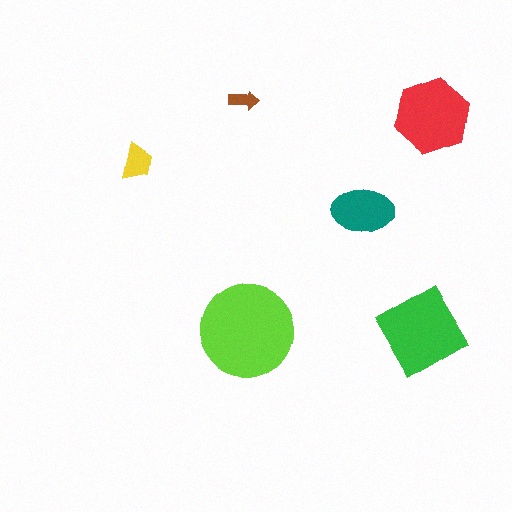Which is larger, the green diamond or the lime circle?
The lime circle.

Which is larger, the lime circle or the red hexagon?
The lime circle.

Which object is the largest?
The lime circle.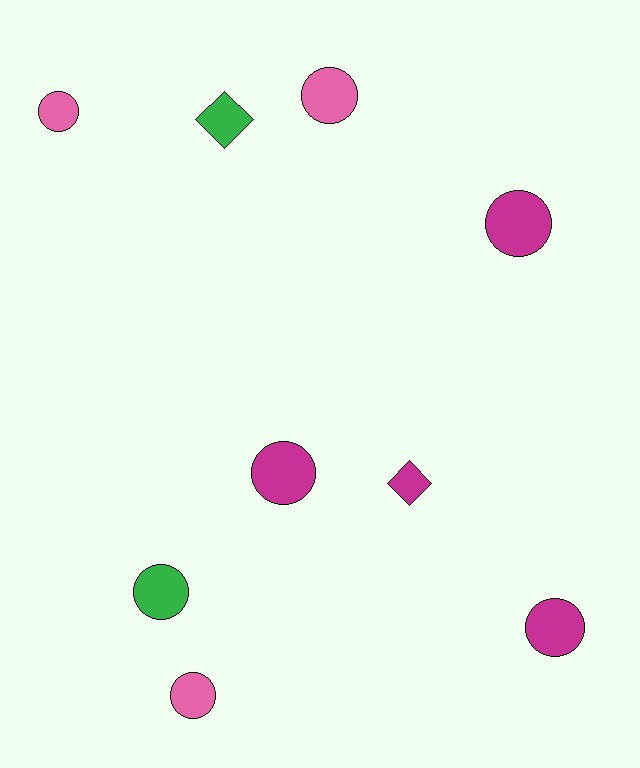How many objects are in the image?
There are 9 objects.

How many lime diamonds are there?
There are no lime diamonds.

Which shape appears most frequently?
Circle, with 7 objects.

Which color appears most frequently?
Magenta, with 4 objects.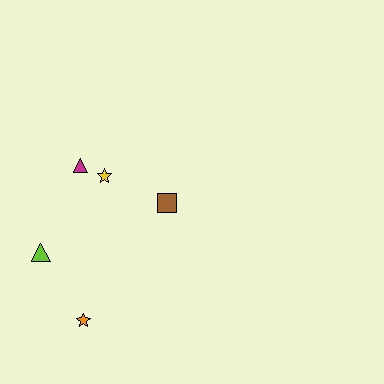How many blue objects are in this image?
There are no blue objects.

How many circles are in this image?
There are no circles.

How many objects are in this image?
There are 5 objects.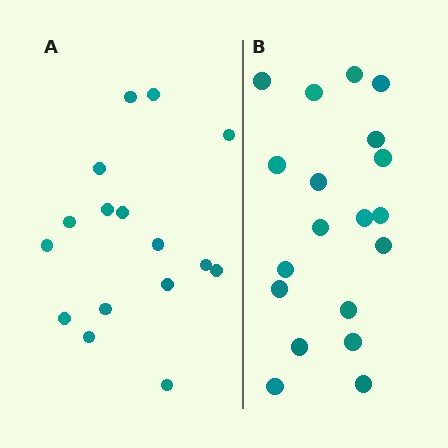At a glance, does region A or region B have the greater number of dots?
Region B (the right region) has more dots.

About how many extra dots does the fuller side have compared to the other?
Region B has just a few more — roughly 2 or 3 more dots than region A.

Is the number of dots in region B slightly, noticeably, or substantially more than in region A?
Region B has only slightly more — the two regions are fairly close. The ratio is roughly 1.2 to 1.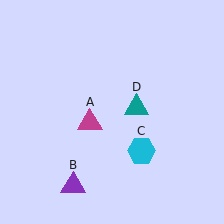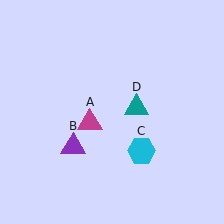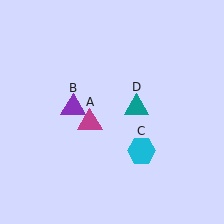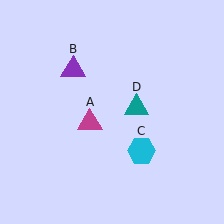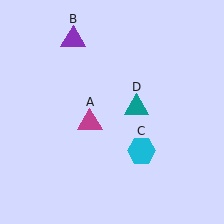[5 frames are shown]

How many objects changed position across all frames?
1 object changed position: purple triangle (object B).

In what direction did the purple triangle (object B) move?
The purple triangle (object B) moved up.